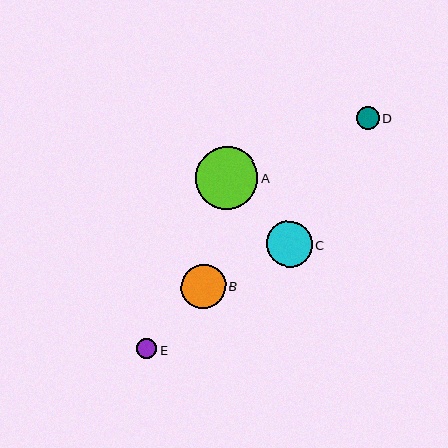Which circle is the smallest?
Circle E is the smallest with a size of approximately 20 pixels.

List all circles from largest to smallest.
From largest to smallest: A, C, B, D, E.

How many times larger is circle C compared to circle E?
Circle C is approximately 2.3 times the size of circle E.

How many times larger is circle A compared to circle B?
Circle A is approximately 1.4 times the size of circle B.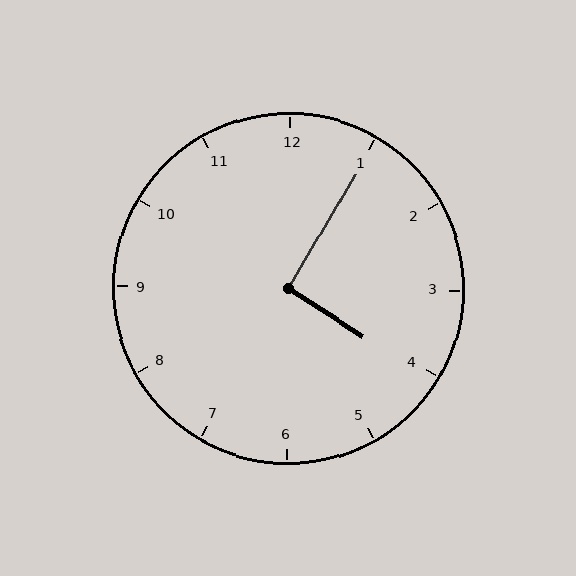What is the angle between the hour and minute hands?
Approximately 92 degrees.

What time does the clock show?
4:05.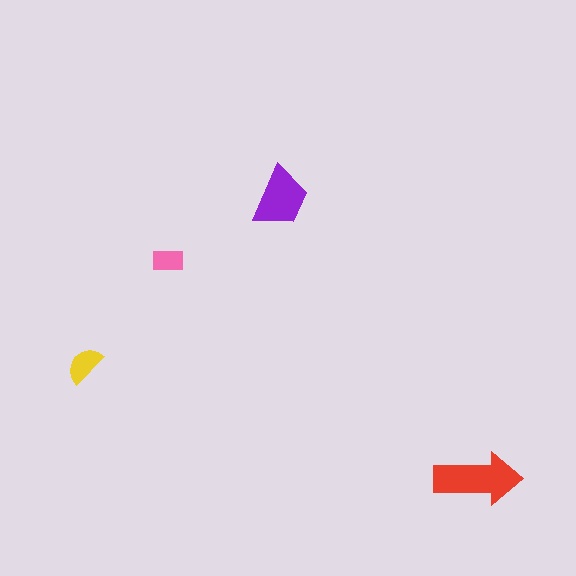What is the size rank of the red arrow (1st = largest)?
1st.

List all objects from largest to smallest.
The red arrow, the purple trapezoid, the yellow semicircle, the pink rectangle.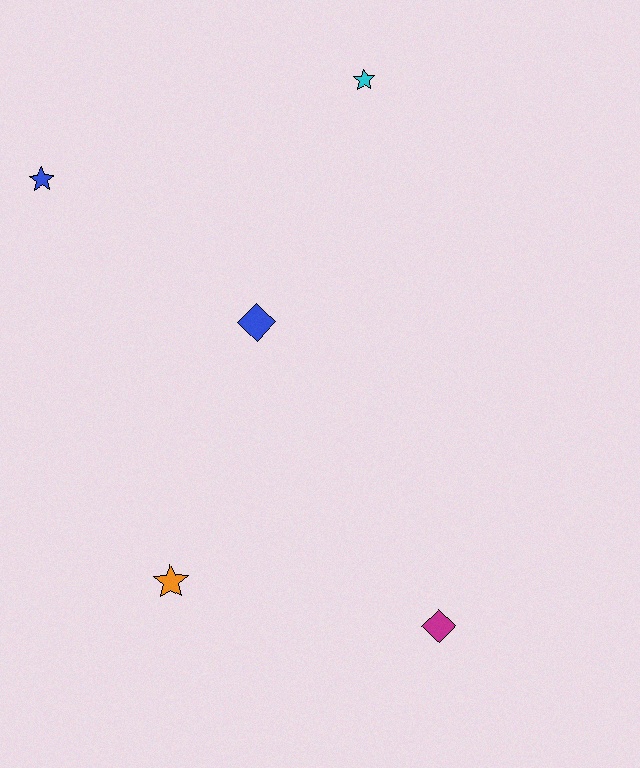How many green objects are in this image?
There are no green objects.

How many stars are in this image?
There are 3 stars.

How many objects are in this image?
There are 5 objects.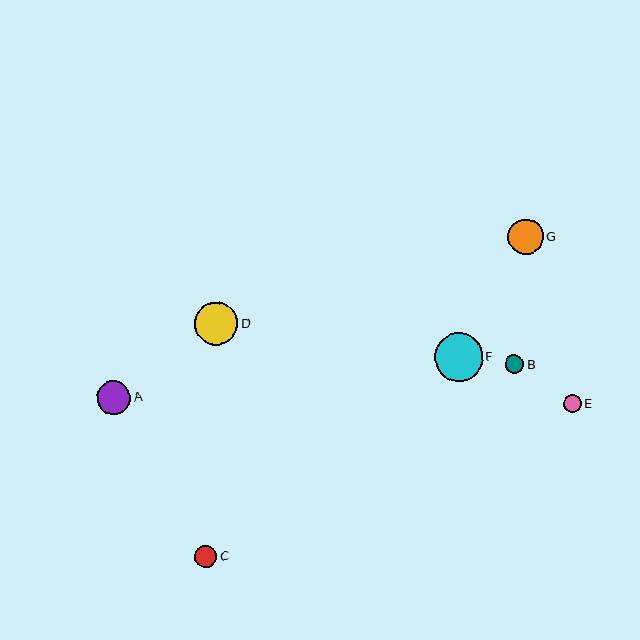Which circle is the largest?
Circle F is the largest with a size of approximately 48 pixels.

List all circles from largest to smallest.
From largest to smallest: F, D, G, A, C, B, E.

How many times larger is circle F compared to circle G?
Circle F is approximately 1.4 times the size of circle G.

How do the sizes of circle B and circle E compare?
Circle B and circle E are approximately the same size.